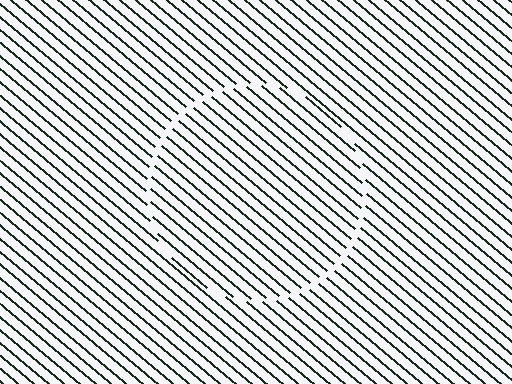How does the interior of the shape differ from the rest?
The interior of the shape contains the same grating, shifted by half a period — the contour is defined by the phase discontinuity where line-ends from the inner and outer gratings abut.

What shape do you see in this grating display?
An illusory circle. The interior of the shape contains the same grating, shifted by half a period — the contour is defined by the phase discontinuity where line-ends from the inner and outer gratings abut.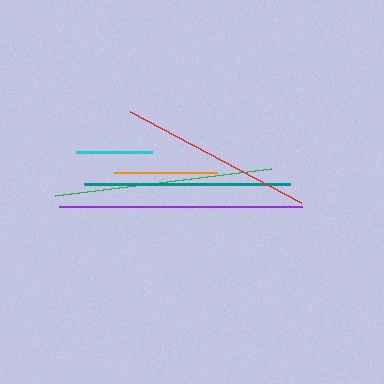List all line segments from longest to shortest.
From longest to shortest: purple, green, teal, red, orange, cyan.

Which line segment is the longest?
The purple line is the longest at approximately 243 pixels.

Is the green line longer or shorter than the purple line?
The purple line is longer than the green line.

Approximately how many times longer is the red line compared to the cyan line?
The red line is approximately 2.6 times the length of the cyan line.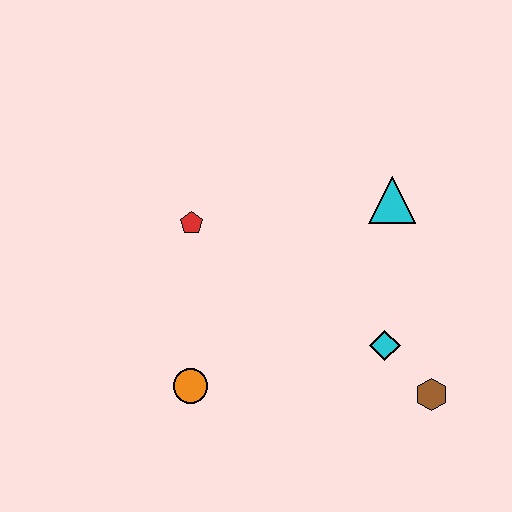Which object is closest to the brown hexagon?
The cyan diamond is closest to the brown hexagon.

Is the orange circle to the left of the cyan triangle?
Yes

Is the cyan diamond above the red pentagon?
No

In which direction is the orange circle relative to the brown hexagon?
The orange circle is to the left of the brown hexagon.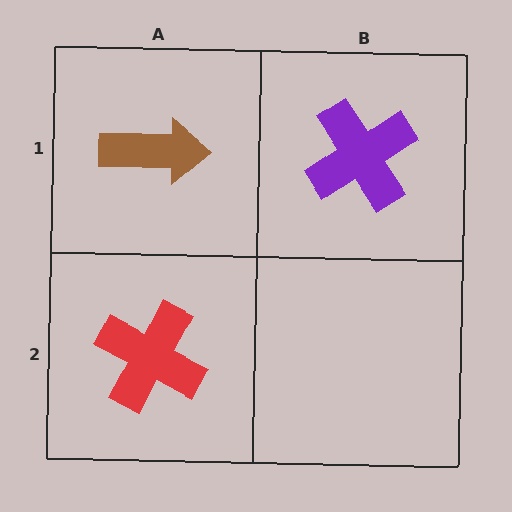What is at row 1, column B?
A purple cross.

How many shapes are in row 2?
1 shape.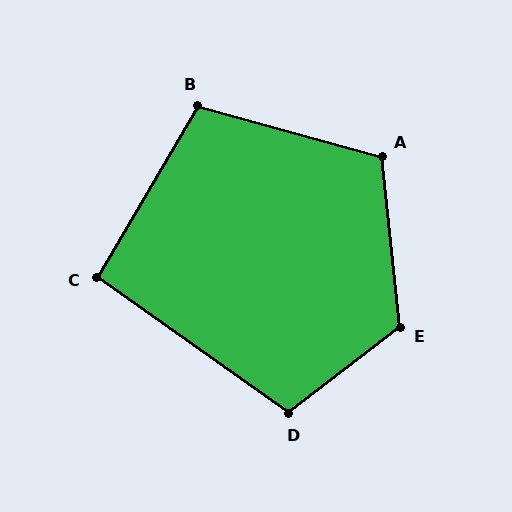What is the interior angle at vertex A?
Approximately 111 degrees (obtuse).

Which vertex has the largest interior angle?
E, at approximately 122 degrees.